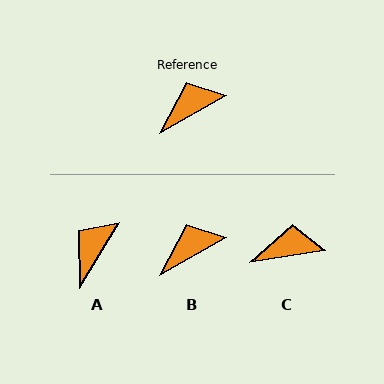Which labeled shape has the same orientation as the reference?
B.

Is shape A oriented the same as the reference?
No, it is off by about 29 degrees.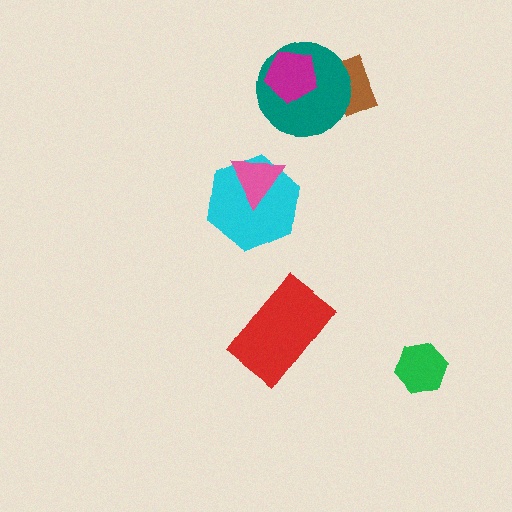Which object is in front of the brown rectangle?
The teal circle is in front of the brown rectangle.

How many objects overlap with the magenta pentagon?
1 object overlaps with the magenta pentagon.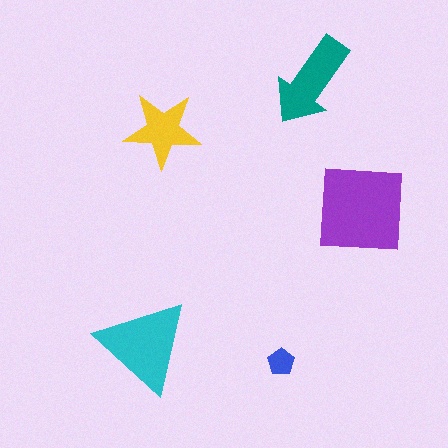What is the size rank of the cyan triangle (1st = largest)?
2nd.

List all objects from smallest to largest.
The blue pentagon, the yellow star, the teal arrow, the cyan triangle, the purple square.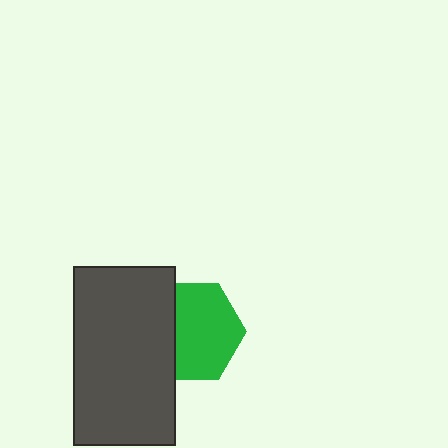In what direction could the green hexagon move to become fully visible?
The green hexagon could move right. That would shift it out from behind the dark gray rectangle entirely.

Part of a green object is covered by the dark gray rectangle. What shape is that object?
It is a hexagon.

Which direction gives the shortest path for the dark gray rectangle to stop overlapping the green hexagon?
Moving left gives the shortest separation.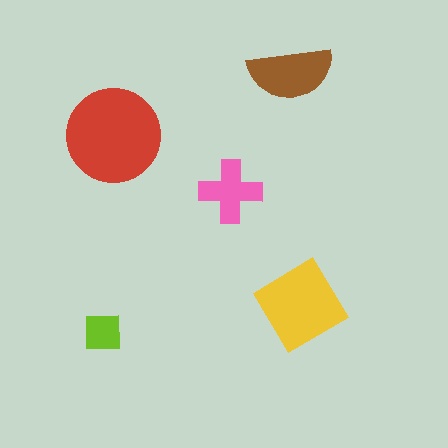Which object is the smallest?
The lime square.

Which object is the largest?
The red circle.